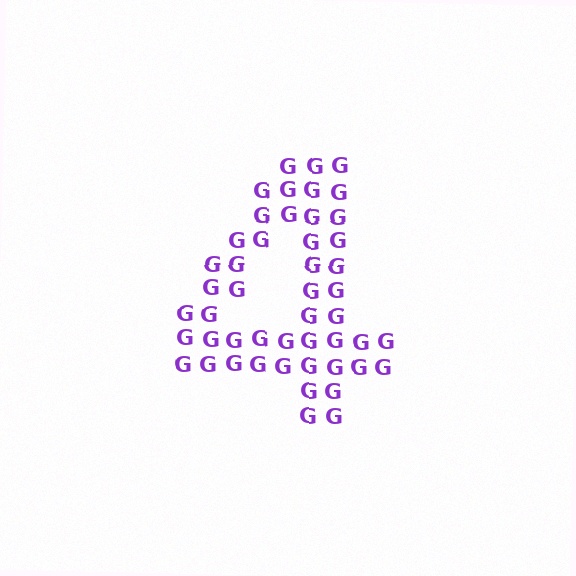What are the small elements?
The small elements are letter G's.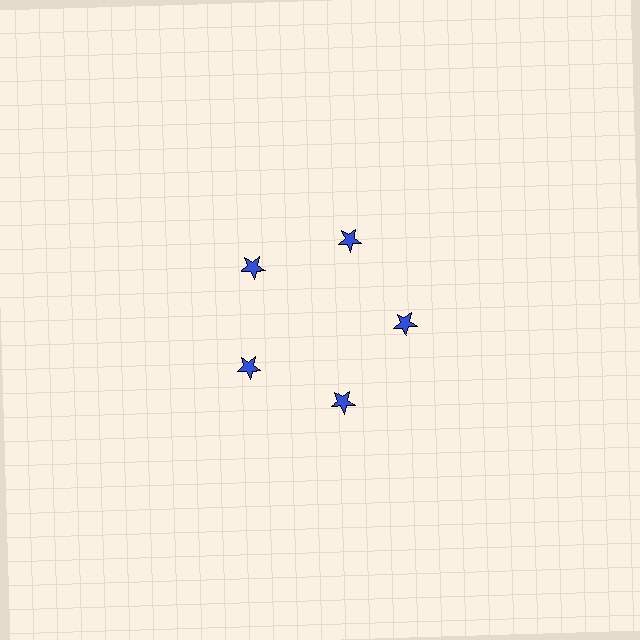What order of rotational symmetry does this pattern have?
This pattern has 5-fold rotational symmetry.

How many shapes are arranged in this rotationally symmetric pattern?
There are 5 shapes, arranged in 5 groups of 1.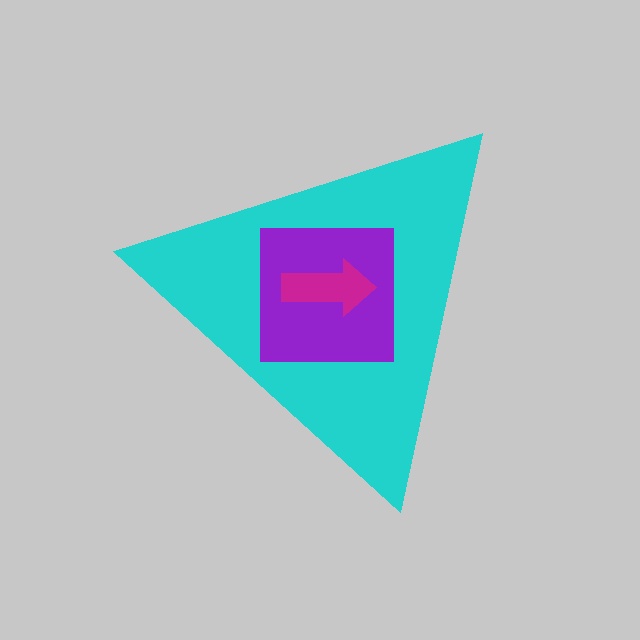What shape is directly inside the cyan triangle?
The purple square.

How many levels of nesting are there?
3.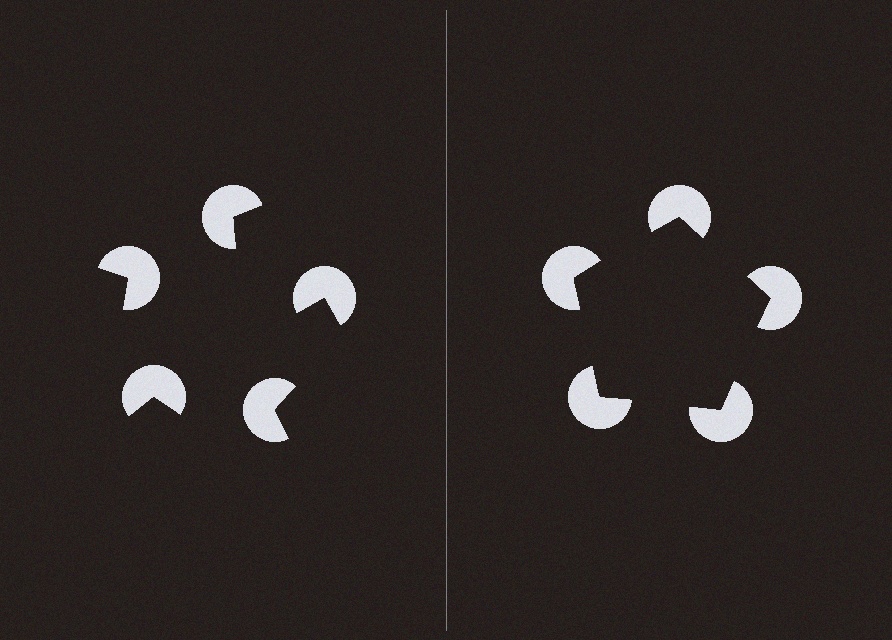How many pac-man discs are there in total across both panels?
10 — 5 on each side.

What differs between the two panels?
The pac-man discs are positioned identically on both sides; only the wedge orientations differ. On the right they align to a pentagon; on the left they are misaligned.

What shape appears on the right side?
An illusory pentagon.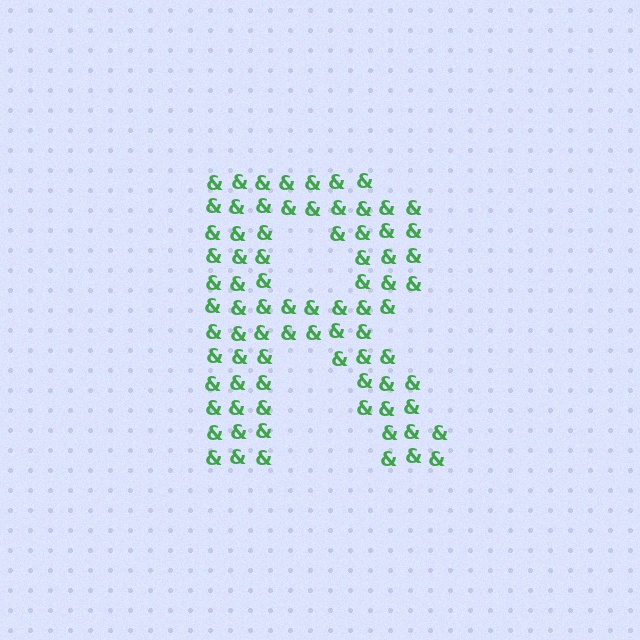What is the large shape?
The large shape is the letter R.